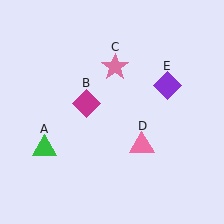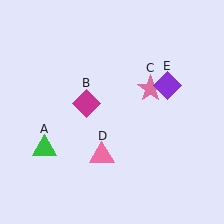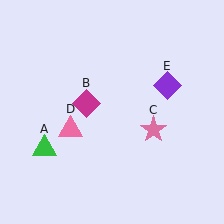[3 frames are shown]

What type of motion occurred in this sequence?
The pink star (object C), pink triangle (object D) rotated clockwise around the center of the scene.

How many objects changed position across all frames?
2 objects changed position: pink star (object C), pink triangle (object D).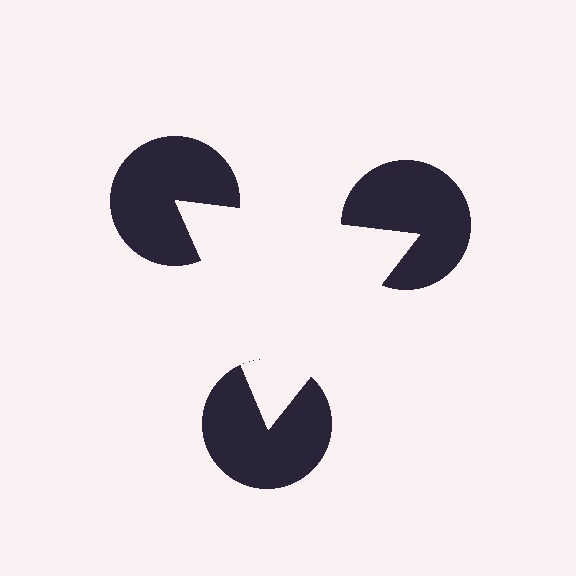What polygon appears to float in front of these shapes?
An illusory triangle — its edges are inferred from the aligned wedge cuts in the pac-man discs, not physically drawn.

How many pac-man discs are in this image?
There are 3 — one at each vertex of the illusory triangle.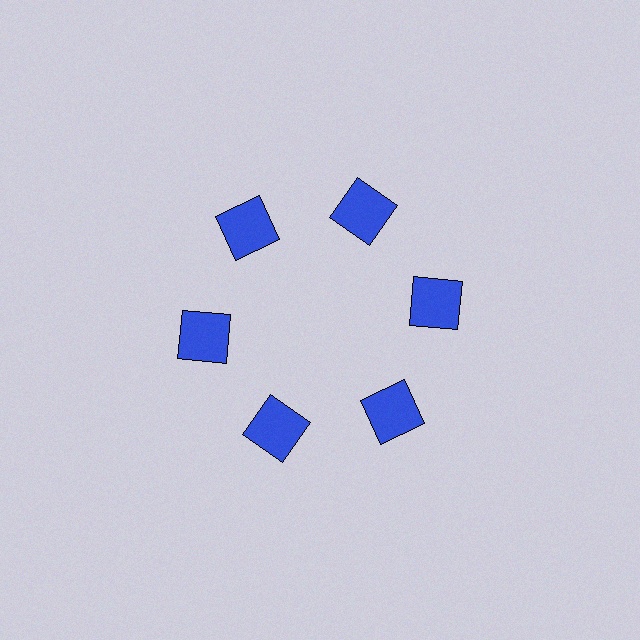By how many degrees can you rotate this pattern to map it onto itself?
The pattern maps onto itself every 60 degrees of rotation.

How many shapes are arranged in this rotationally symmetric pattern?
There are 6 shapes, arranged in 6 groups of 1.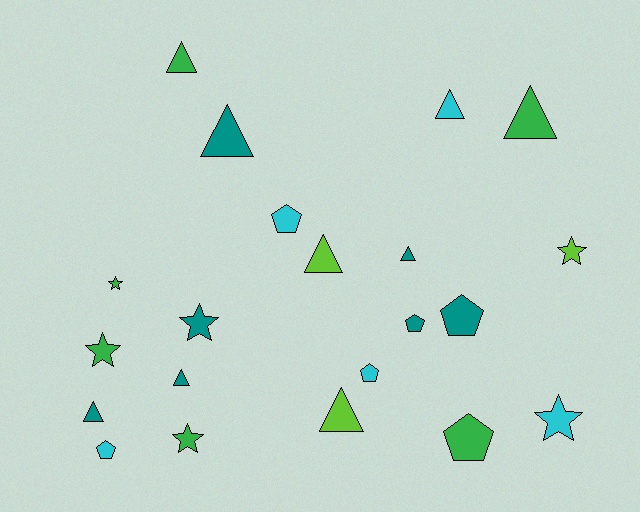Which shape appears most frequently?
Triangle, with 9 objects.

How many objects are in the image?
There are 21 objects.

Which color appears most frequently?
Teal, with 7 objects.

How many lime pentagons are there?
There are no lime pentagons.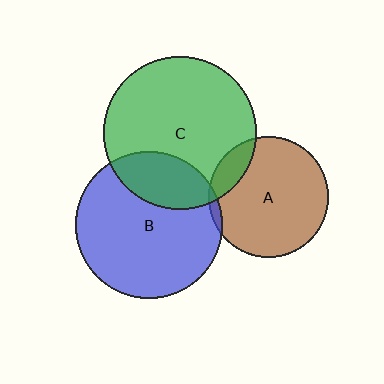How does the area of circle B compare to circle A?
Approximately 1.5 times.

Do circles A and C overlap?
Yes.